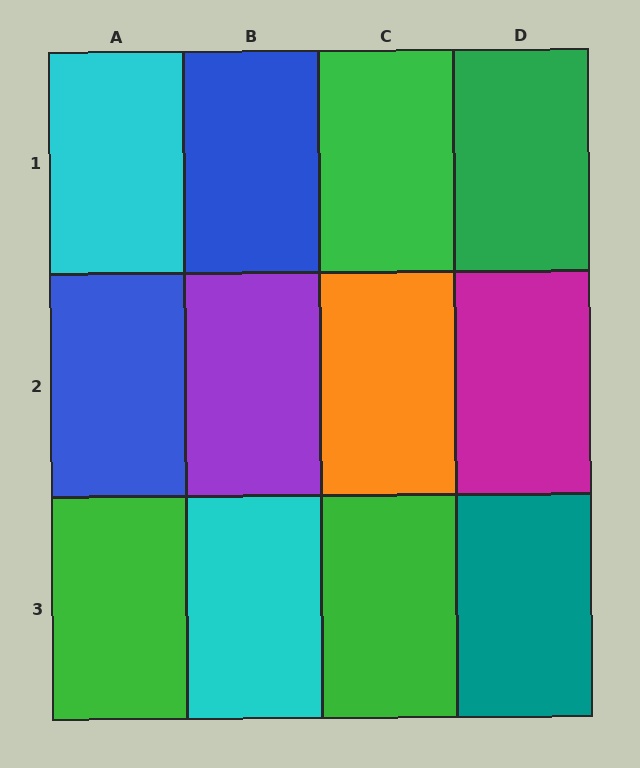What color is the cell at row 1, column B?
Blue.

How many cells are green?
4 cells are green.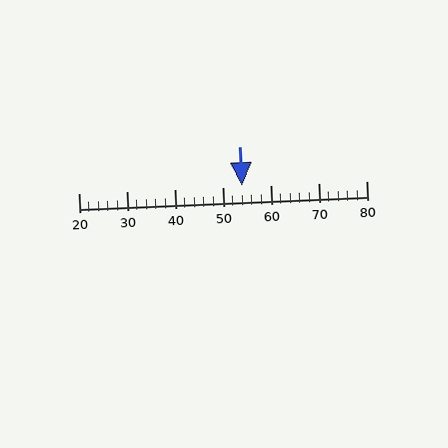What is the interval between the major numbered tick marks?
The major tick marks are spaced 10 units apart.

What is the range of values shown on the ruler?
The ruler shows values from 20 to 80.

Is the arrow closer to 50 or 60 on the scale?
The arrow is closer to 50.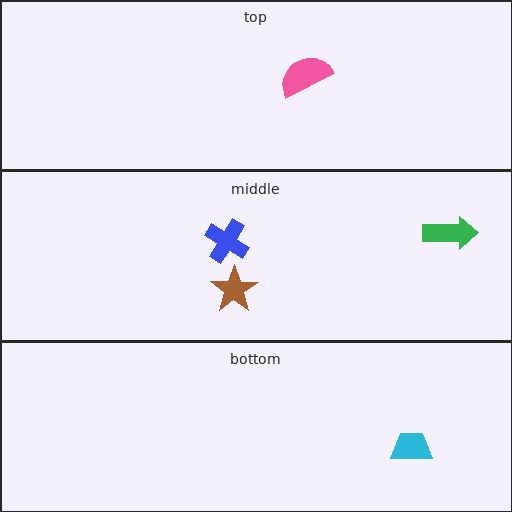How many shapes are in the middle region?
3.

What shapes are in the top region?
The pink semicircle.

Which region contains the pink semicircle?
The top region.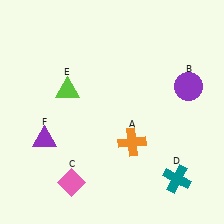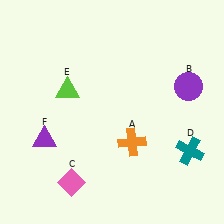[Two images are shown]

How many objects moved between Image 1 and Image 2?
1 object moved between the two images.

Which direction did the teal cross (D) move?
The teal cross (D) moved up.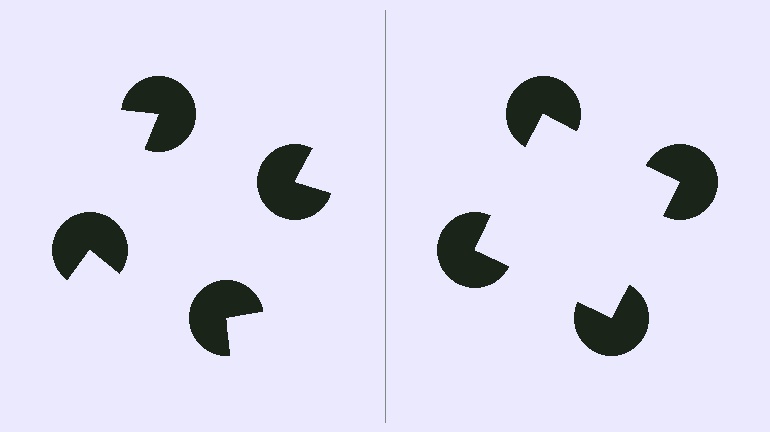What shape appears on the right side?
An illusory square.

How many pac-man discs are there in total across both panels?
8 — 4 on each side.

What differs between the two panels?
The pac-man discs are positioned identically on both sides; only the wedge orientations differ. On the right they align to a square; on the left they are misaligned.